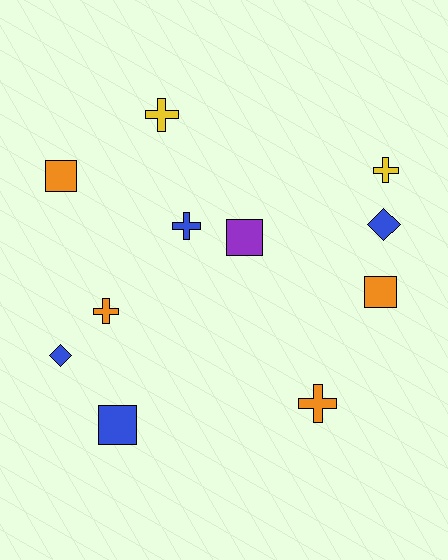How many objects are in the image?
There are 11 objects.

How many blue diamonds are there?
There are 2 blue diamonds.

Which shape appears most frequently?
Cross, with 5 objects.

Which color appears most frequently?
Orange, with 4 objects.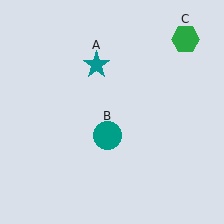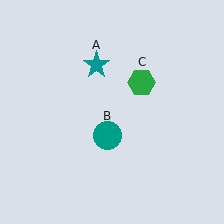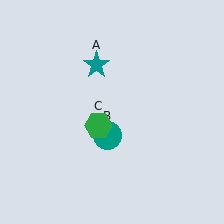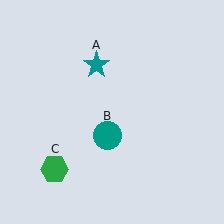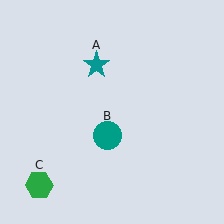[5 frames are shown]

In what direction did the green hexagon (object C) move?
The green hexagon (object C) moved down and to the left.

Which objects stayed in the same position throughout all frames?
Teal star (object A) and teal circle (object B) remained stationary.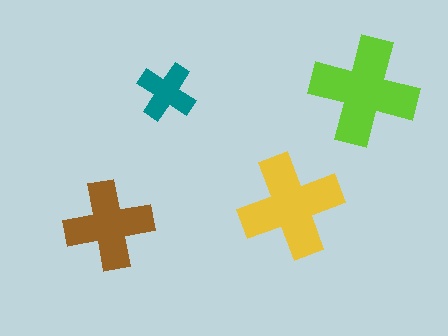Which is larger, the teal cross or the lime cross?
The lime one.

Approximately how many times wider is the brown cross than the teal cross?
About 1.5 times wider.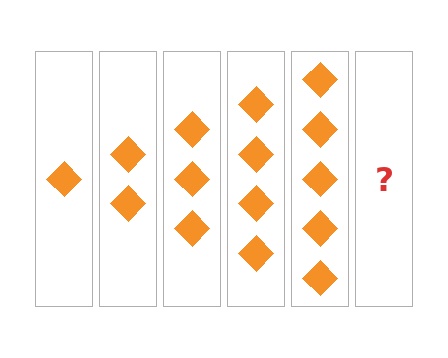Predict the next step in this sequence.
The next step is 6 diamonds.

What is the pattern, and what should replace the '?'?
The pattern is that each step adds one more diamond. The '?' should be 6 diamonds.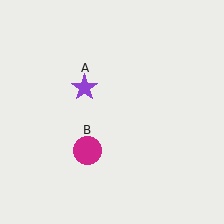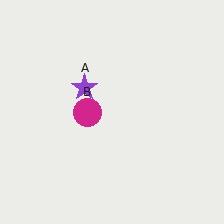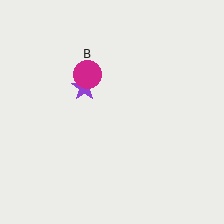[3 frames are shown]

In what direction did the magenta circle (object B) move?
The magenta circle (object B) moved up.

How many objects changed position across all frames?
1 object changed position: magenta circle (object B).